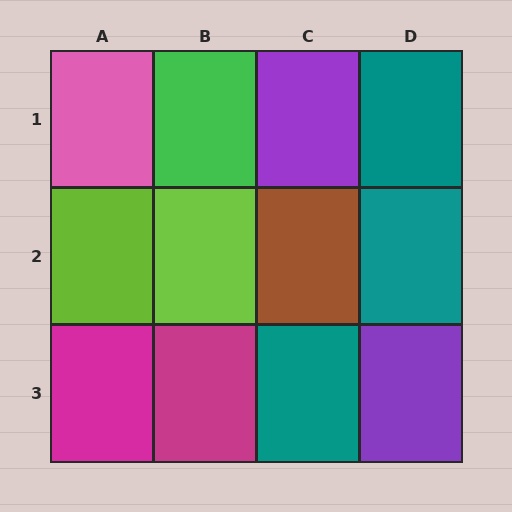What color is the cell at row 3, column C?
Teal.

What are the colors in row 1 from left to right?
Pink, green, purple, teal.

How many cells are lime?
2 cells are lime.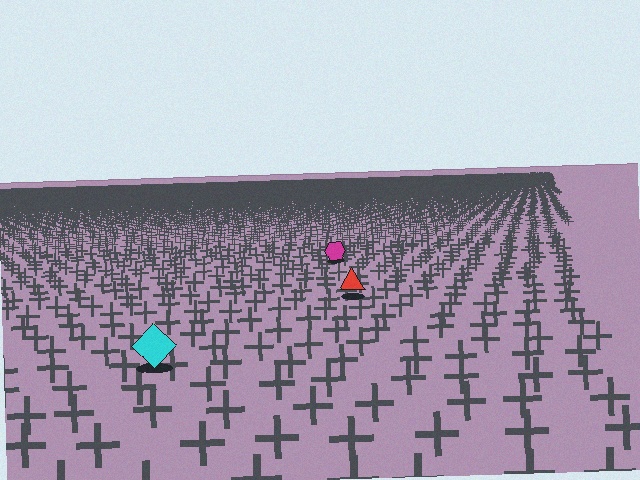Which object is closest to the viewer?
The cyan diamond is closest. The texture marks near it are larger and more spread out.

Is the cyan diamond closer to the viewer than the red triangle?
Yes. The cyan diamond is closer — you can tell from the texture gradient: the ground texture is coarser near it.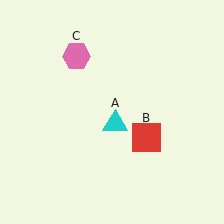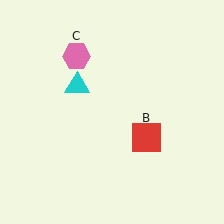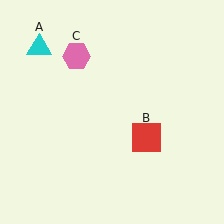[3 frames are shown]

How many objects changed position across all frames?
1 object changed position: cyan triangle (object A).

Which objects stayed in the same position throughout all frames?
Red square (object B) and pink hexagon (object C) remained stationary.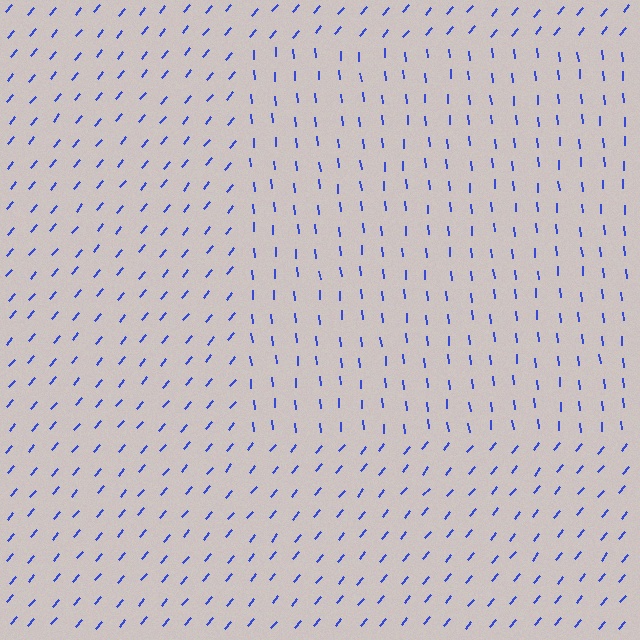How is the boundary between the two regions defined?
The boundary is defined purely by a change in line orientation (approximately 45 degrees difference). All lines are the same color and thickness.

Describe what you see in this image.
The image is filled with small blue line segments. A rectangle region in the image has lines oriented differently from the surrounding lines, creating a visible texture boundary.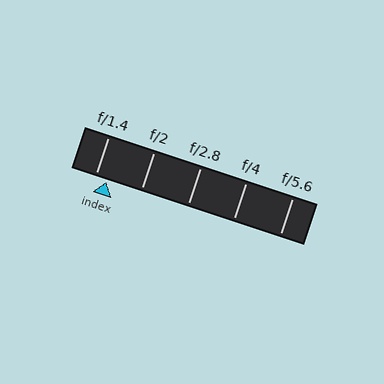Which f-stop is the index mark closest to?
The index mark is closest to f/1.4.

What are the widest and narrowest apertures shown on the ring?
The widest aperture shown is f/1.4 and the narrowest is f/5.6.